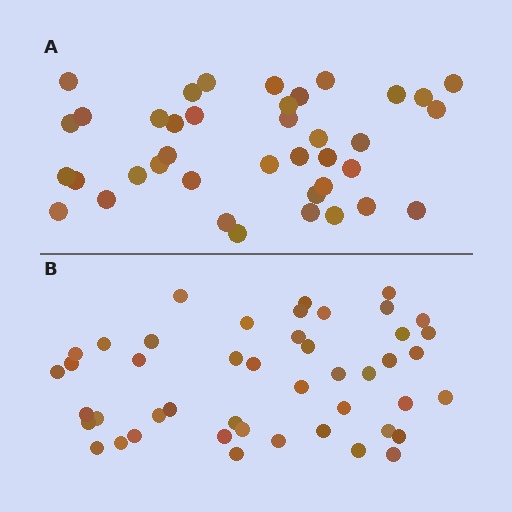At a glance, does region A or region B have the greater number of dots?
Region B (the bottom region) has more dots.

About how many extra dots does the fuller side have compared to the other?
Region B has roughly 8 or so more dots than region A.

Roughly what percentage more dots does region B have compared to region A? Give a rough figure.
About 20% more.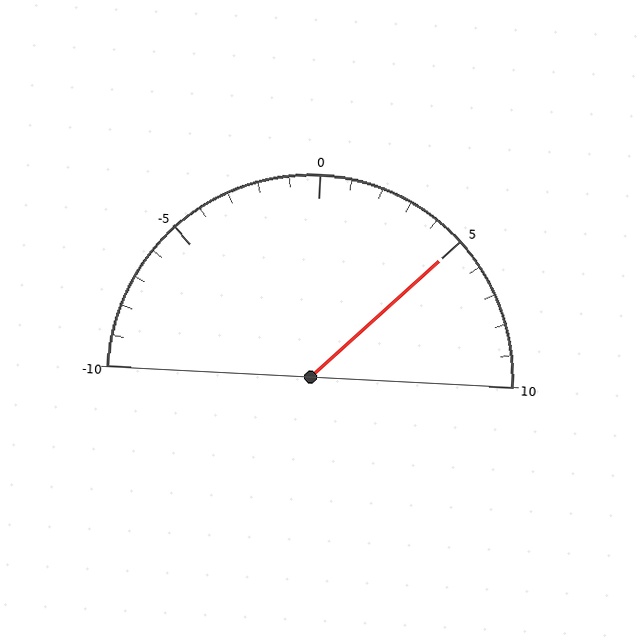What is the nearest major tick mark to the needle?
The nearest major tick mark is 5.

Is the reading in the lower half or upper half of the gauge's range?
The reading is in the upper half of the range (-10 to 10).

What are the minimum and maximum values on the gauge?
The gauge ranges from -10 to 10.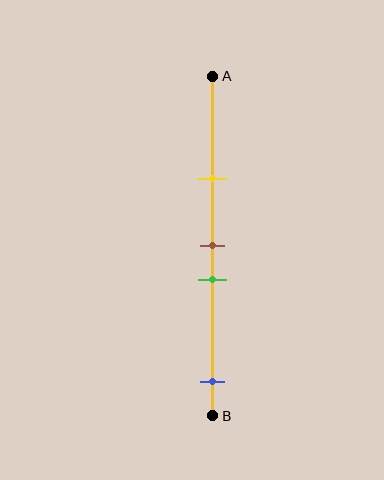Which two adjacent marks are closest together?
The brown and green marks are the closest adjacent pair.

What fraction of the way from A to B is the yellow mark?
The yellow mark is approximately 30% (0.3) of the way from A to B.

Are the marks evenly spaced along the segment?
No, the marks are not evenly spaced.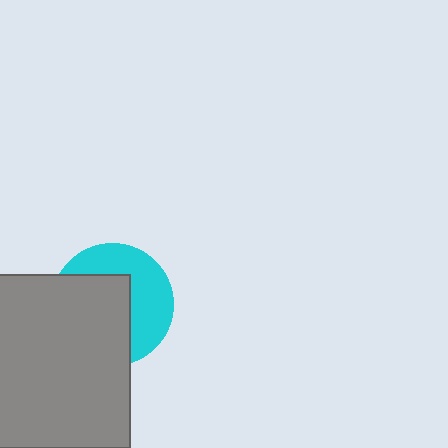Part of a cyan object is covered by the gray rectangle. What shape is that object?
It is a circle.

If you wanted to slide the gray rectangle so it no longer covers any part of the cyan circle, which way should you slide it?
Slide it toward the lower-left — that is the most direct way to separate the two shapes.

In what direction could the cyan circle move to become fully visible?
The cyan circle could move toward the upper-right. That would shift it out from behind the gray rectangle entirely.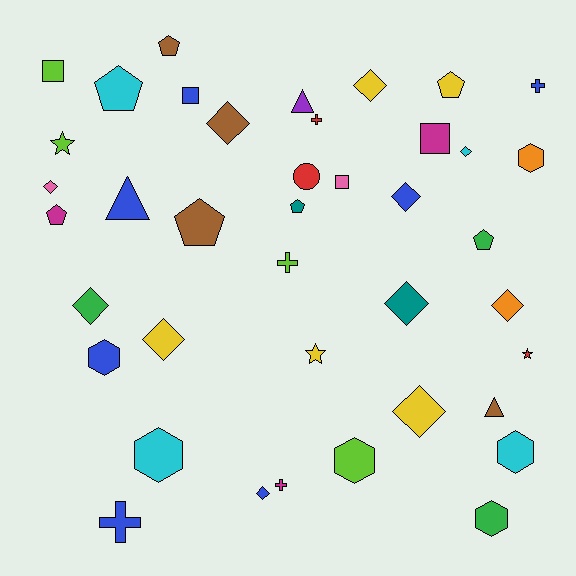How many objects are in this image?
There are 40 objects.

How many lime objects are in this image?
There are 4 lime objects.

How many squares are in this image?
There are 4 squares.